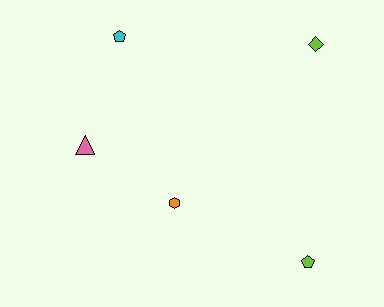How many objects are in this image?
There are 5 objects.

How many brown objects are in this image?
There are no brown objects.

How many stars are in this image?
There are no stars.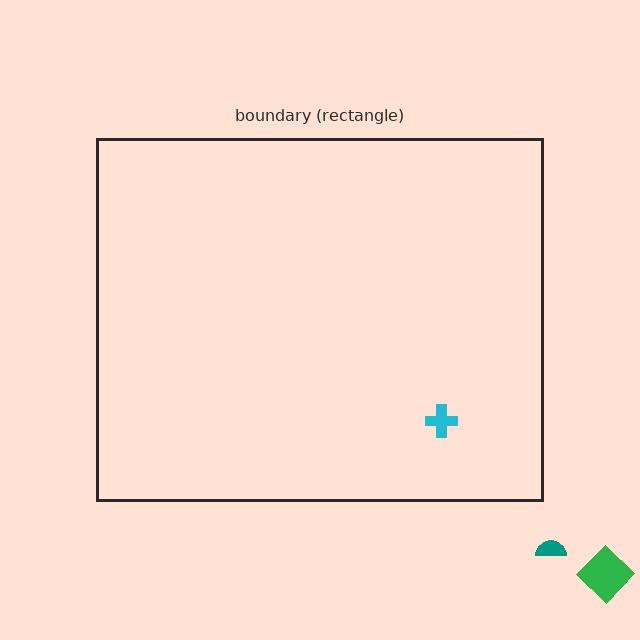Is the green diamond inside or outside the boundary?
Outside.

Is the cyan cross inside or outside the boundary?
Inside.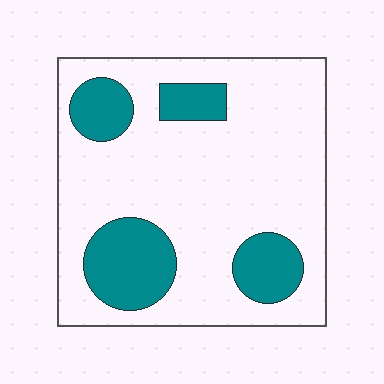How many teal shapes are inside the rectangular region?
4.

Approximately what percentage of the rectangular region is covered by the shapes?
Approximately 25%.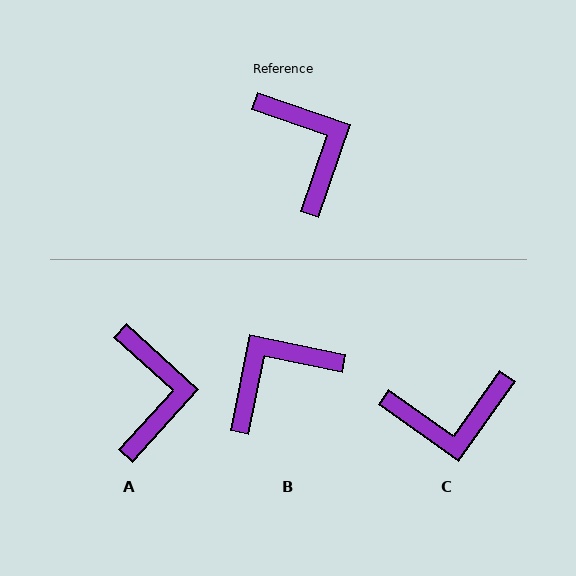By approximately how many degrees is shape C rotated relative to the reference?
Approximately 107 degrees clockwise.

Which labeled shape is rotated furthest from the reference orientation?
C, about 107 degrees away.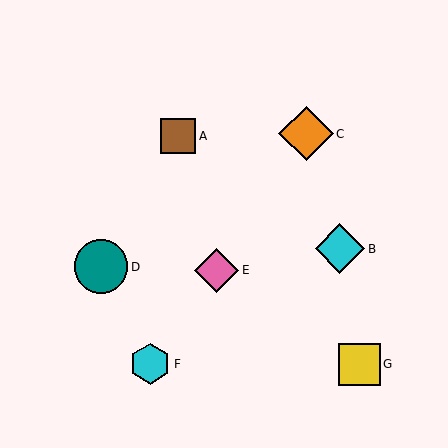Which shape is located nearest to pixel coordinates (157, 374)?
The cyan hexagon (labeled F) at (150, 364) is nearest to that location.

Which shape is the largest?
The orange diamond (labeled C) is the largest.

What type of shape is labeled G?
Shape G is a yellow square.